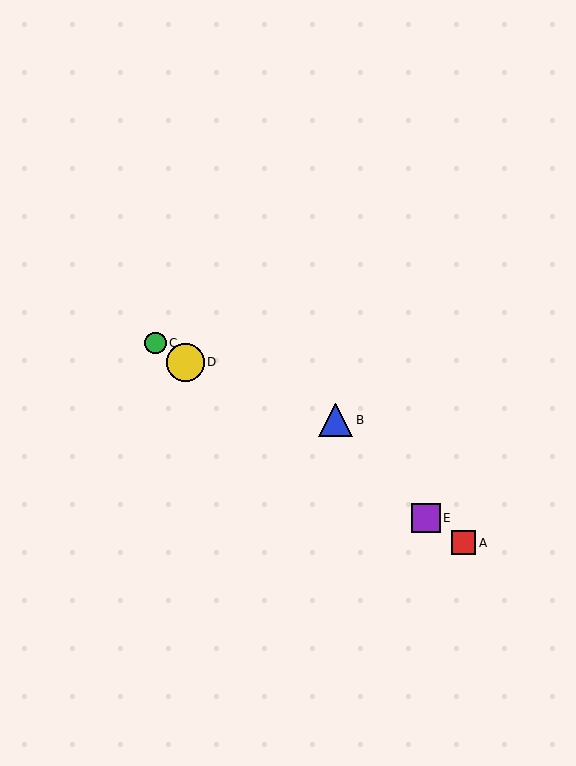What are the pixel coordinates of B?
Object B is at (336, 420).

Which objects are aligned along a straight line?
Objects A, C, D, E are aligned along a straight line.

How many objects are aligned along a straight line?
4 objects (A, C, D, E) are aligned along a straight line.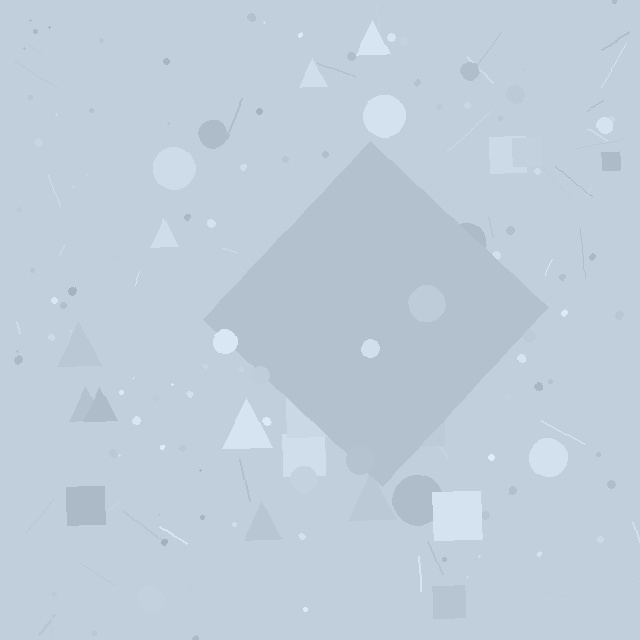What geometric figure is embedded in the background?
A diamond is embedded in the background.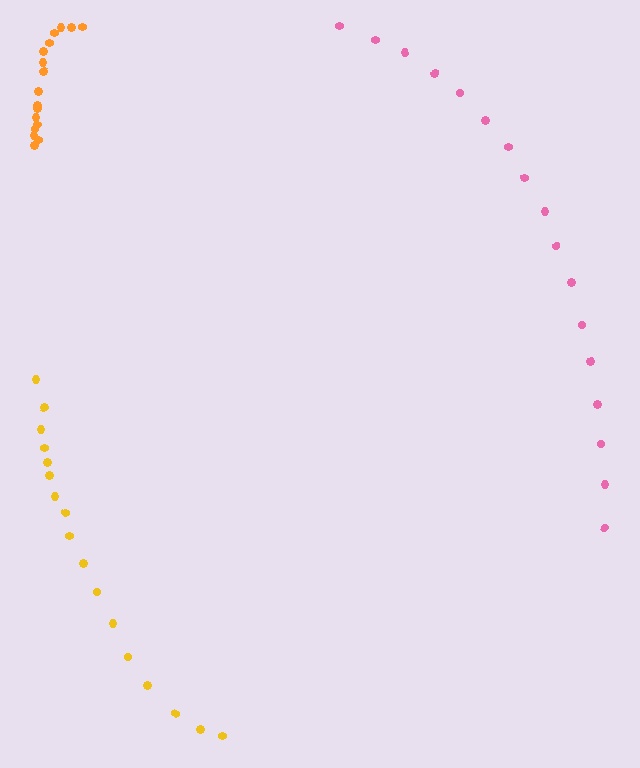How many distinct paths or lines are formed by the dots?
There are 3 distinct paths.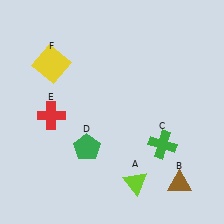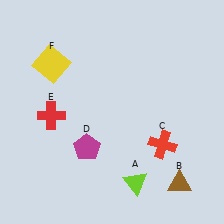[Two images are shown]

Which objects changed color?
C changed from green to red. D changed from green to magenta.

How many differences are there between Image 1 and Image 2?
There are 2 differences between the two images.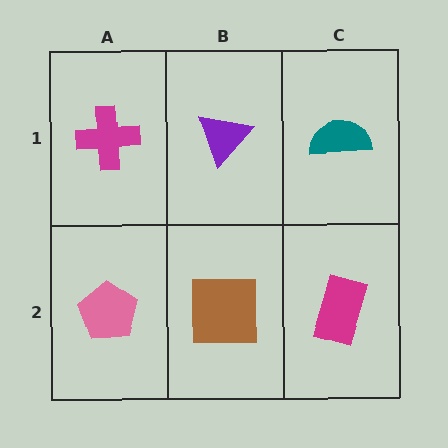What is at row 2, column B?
A brown square.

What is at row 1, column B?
A purple triangle.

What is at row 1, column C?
A teal semicircle.